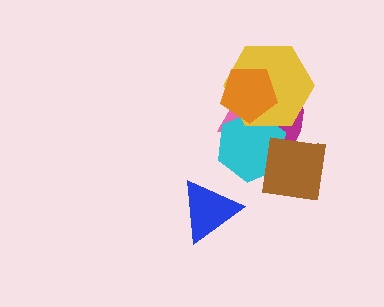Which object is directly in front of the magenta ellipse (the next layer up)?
The cyan hexagon is directly in front of the magenta ellipse.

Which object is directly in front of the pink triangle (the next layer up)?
The magenta ellipse is directly in front of the pink triangle.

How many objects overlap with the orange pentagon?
4 objects overlap with the orange pentagon.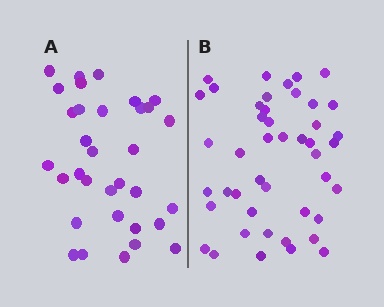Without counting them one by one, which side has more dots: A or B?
Region B (the right region) has more dots.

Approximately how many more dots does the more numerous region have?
Region B has roughly 12 or so more dots than region A.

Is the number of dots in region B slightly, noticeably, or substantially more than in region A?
Region B has noticeably more, but not dramatically so. The ratio is roughly 1.4 to 1.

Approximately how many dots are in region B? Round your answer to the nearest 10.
About 40 dots. (The exact count is 45, which rounds to 40.)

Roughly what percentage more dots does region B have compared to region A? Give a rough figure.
About 35% more.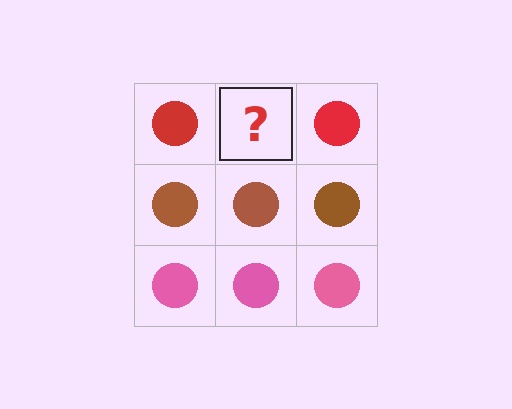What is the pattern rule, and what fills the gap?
The rule is that each row has a consistent color. The gap should be filled with a red circle.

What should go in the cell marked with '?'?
The missing cell should contain a red circle.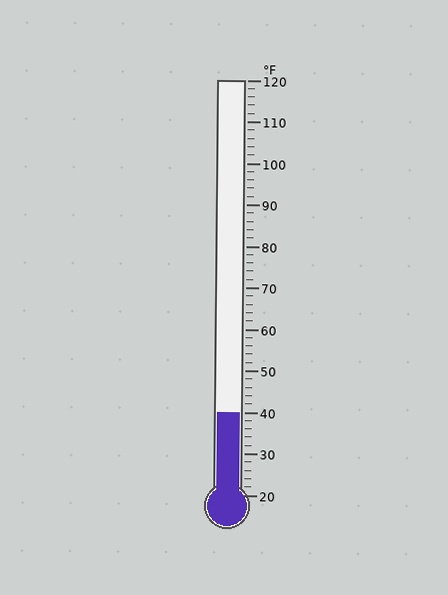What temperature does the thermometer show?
The thermometer shows approximately 40°F.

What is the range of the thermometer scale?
The thermometer scale ranges from 20°F to 120°F.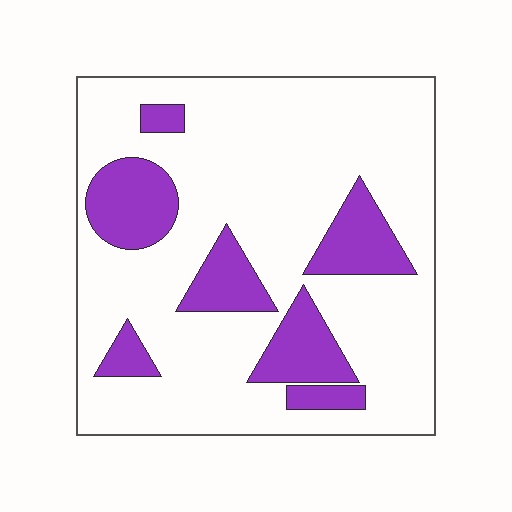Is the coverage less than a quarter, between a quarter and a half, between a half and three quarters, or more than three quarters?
Less than a quarter.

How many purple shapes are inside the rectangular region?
7.